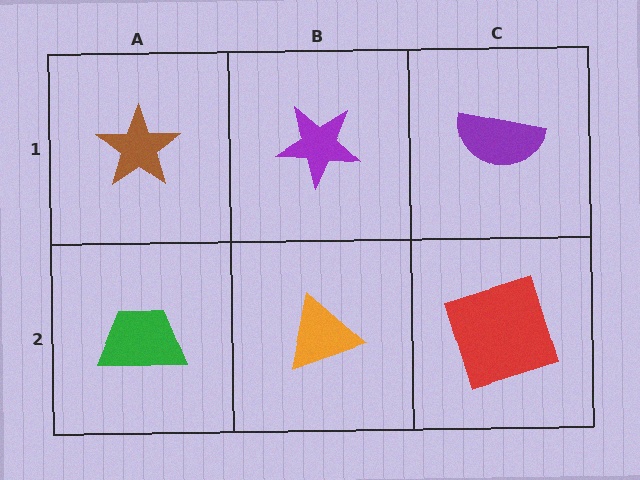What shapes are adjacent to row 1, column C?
A red square (row 2, column C), a purple star (row 1, column B).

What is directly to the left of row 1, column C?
A purple star.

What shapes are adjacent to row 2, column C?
A purple semicircle (row 1, column C), an orange triangle (row 2, column B).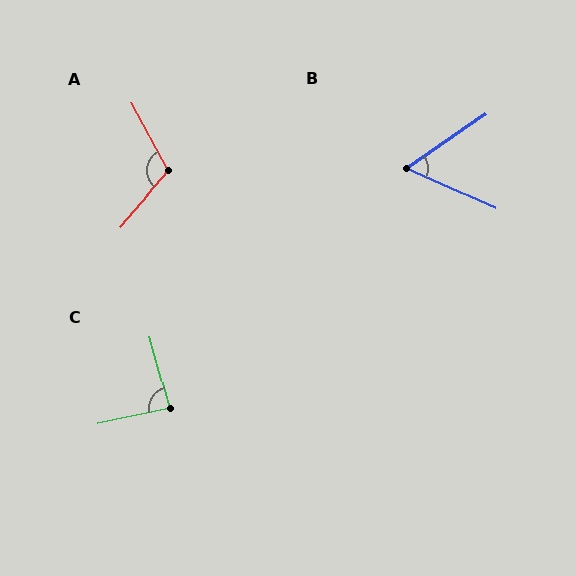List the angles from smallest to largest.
B (59°), C (87°), A (111°).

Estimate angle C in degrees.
Approximately 87 degrees.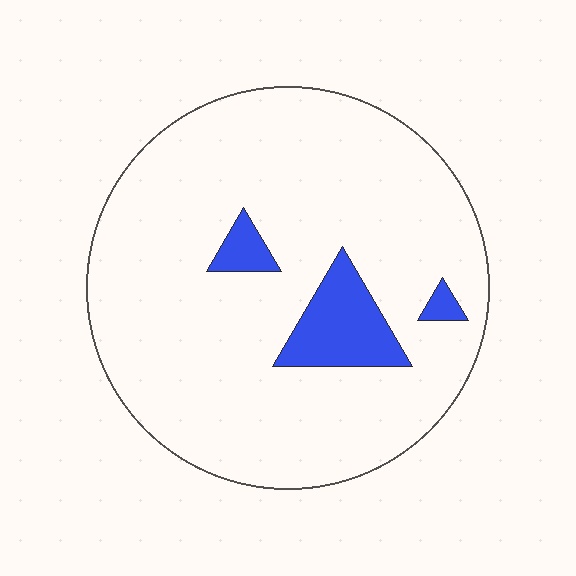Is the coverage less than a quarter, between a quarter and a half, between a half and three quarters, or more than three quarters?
Less than a quarter.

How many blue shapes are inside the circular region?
3.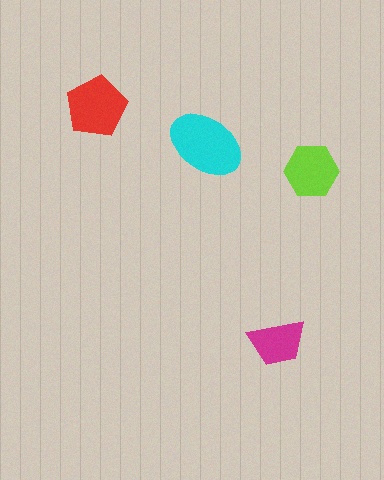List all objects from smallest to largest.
The magenta trapezoid, the lime hexagon, the red pentagon, the cyan ellipse.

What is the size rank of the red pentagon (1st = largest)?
2nd.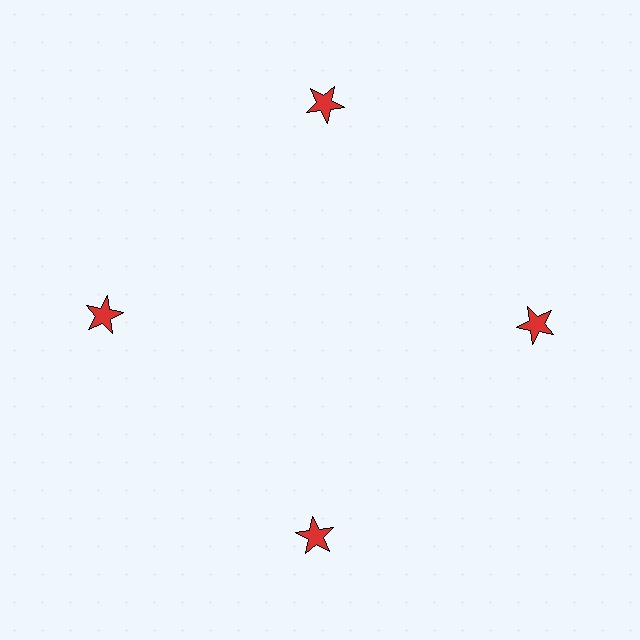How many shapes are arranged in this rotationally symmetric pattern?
There are 4 shapes, arranged in 4 groups of 1.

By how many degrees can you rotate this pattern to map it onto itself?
The pattern maps onto itself every 90 degrees of rotation.